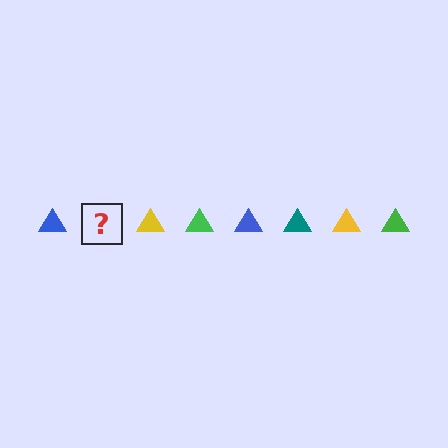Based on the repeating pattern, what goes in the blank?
The blank should be a teal triangle.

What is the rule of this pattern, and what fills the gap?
The rule is that the pattern cycles through blue, teal, yellow, green triangles. The gap should be filled with a teal triangle.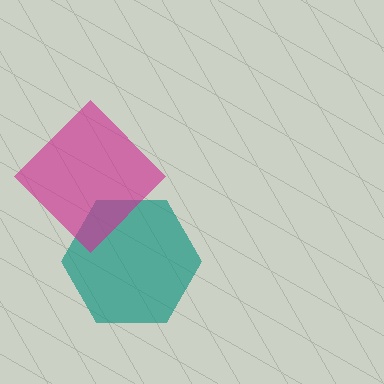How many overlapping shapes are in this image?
There are 2 overlapping shapes in the image.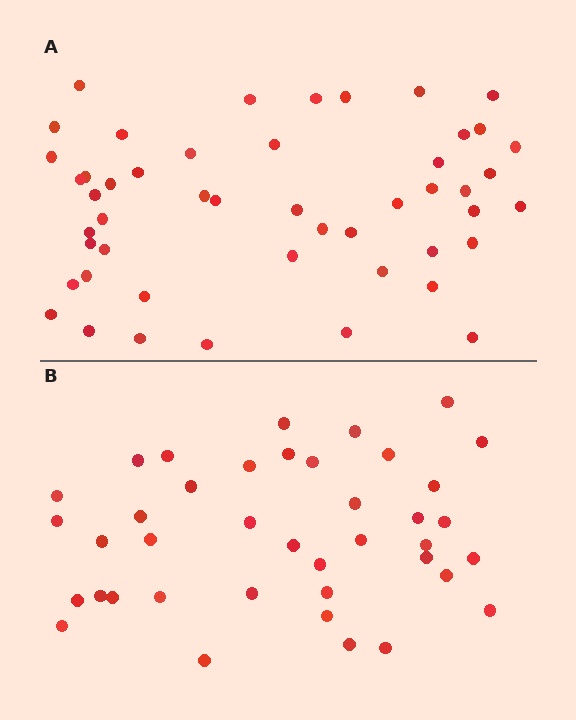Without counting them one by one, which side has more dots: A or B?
Region A (the top region) has more dots.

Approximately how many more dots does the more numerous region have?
Region A has roughly 8 or so more dots than region B.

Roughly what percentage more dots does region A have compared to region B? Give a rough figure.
About 20% more.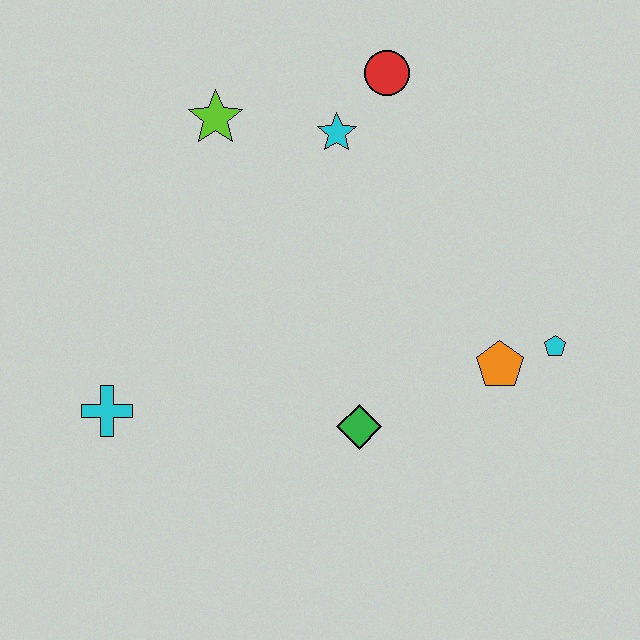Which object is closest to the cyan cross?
The green diamond is closest to the cyan cross.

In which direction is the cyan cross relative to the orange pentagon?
The cyan cross is to the left of the orange pentagon.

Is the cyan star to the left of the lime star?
No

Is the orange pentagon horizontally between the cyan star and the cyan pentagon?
Yes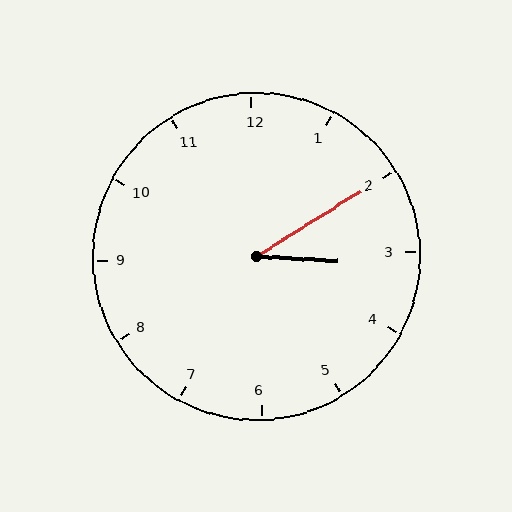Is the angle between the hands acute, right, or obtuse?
It is acute.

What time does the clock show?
3:10.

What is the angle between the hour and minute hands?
Approximately 35 degrees.